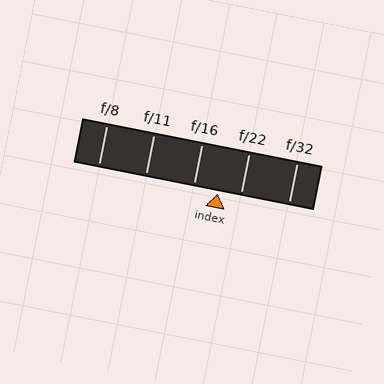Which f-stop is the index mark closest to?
The index mark is closest to f/22.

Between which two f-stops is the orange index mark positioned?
The index mark is between f/16 and f/22.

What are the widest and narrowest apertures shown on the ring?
The widest aperture shown is f/8 and the narrowest is f/32.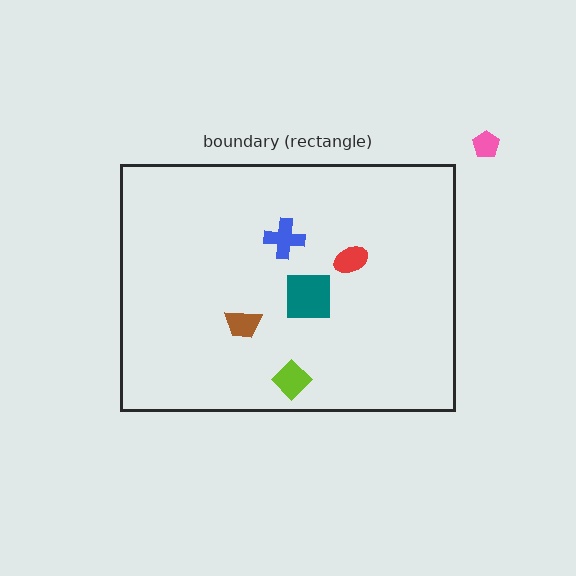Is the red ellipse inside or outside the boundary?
Inside.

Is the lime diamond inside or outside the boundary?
Inside.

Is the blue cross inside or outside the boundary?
Inside.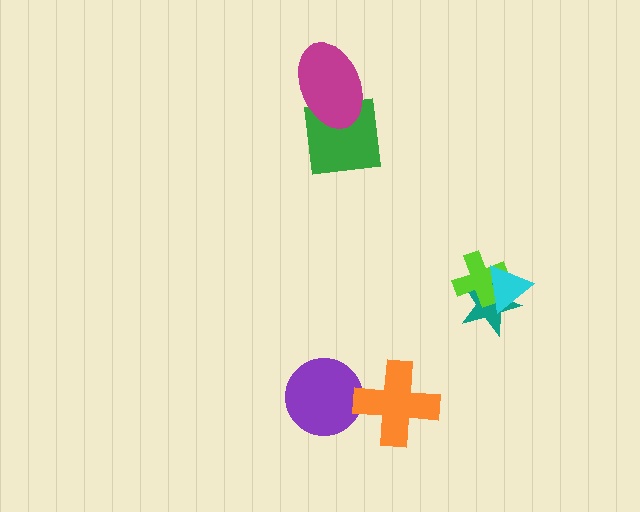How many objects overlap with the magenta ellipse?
1 object overlaps with the magenta ellipse.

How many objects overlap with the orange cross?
1 object overlaps with the orange cross.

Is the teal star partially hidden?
Yes, it is partially covered by another shape.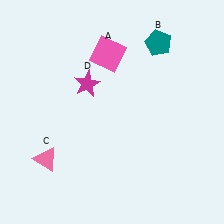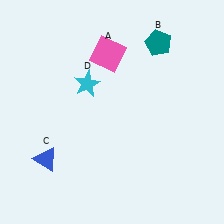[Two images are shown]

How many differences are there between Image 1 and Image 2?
There are 2 differences between the two images.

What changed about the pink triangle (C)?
In Image 1, C is pink. In Image 2, it changed to blue.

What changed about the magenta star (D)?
In Image 1, D is magenta. In Image 2, it changed to cyan.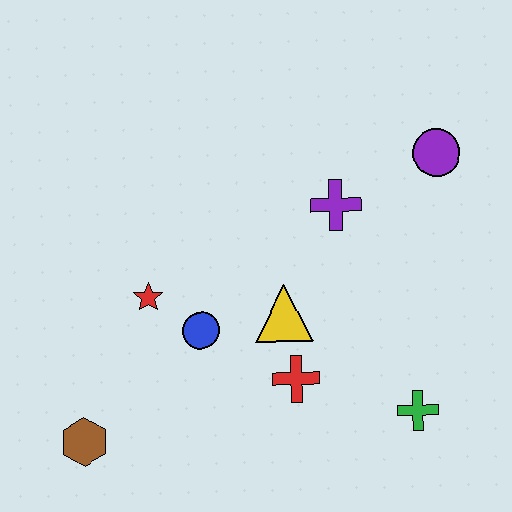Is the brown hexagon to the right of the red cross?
No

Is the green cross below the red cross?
Yes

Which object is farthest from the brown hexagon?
The purple circle is farthest from the brown hexagon.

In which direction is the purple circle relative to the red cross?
The purple circle is above the red cross.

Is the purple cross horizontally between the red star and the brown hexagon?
No